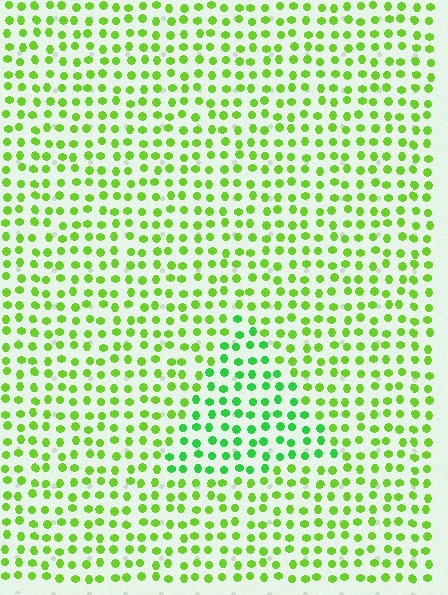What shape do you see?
I see a triangle.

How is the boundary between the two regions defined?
The boundary is defined purely by a slight shift in hue (about 31 degrees). Spacing, size, and orientation are identical on both sides.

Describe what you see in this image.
The image is filled with small lime elements in a uniform arrangement. A triangle-shaped region is visible where the elements are tinted to a slightly different hue, forming a subtle color boundary.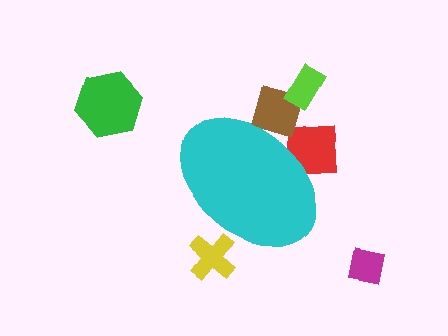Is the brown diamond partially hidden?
Yes, the brown diamond is partially hidden behind the cyan ellipse.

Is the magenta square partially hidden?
No, the magenta square is fully visible.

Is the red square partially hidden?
Yes, the red square is partially hidden behind the cyan ellipse.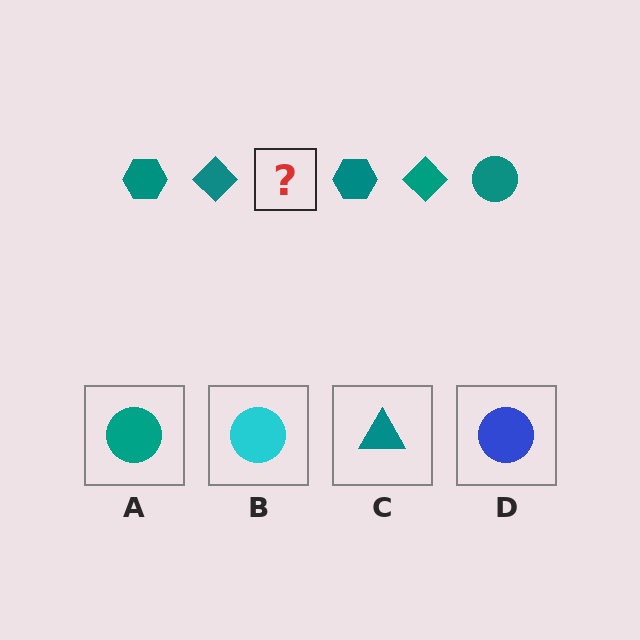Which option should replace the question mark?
Option A.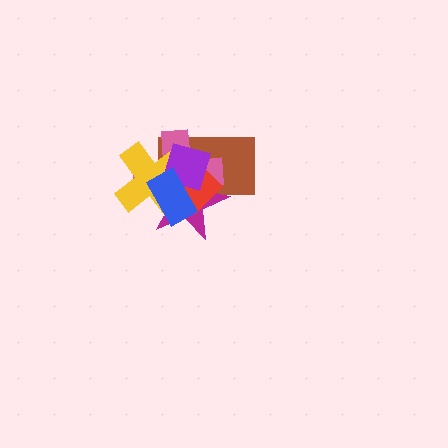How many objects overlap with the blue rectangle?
6 objects overlap with the blue rectangle.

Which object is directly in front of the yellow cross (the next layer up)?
The red diamond is directly in front of the yellow cross.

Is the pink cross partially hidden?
Yes, it is partially covered by another shape.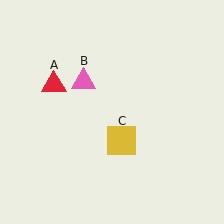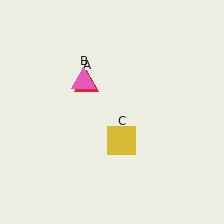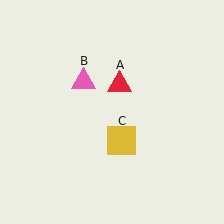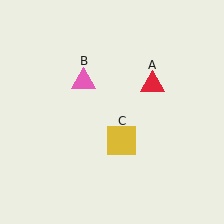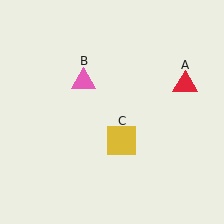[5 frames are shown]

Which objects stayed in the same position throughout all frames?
Pink triangle (object B) and yellow square (object C) remained stationary.